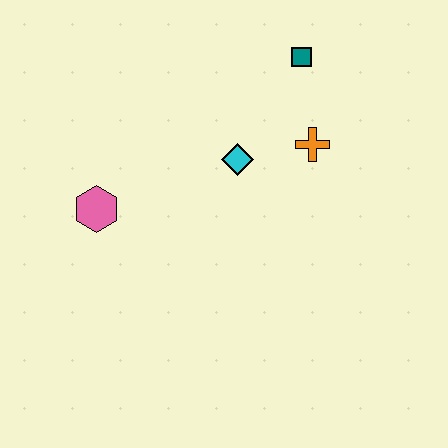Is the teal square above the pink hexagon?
Yes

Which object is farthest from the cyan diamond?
The pink hexagon is farthest from the cyan diamond.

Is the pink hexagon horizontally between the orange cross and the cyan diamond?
No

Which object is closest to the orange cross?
The cyan diamond is closest to the orange cross.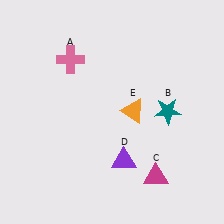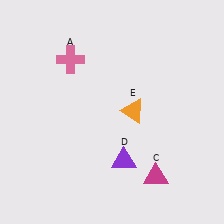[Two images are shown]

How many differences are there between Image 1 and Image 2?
There is 1 difference between the two images.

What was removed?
The teal star (B) was removed in Image 2.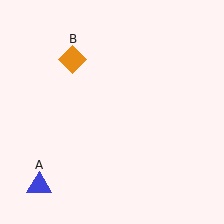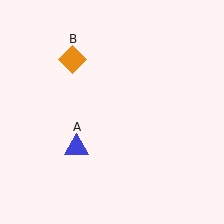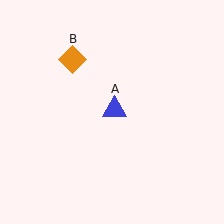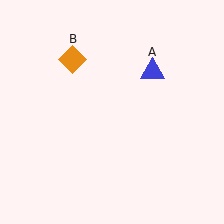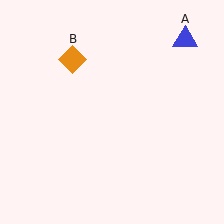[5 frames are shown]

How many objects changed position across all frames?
1 object changed position: blue triangle (object A).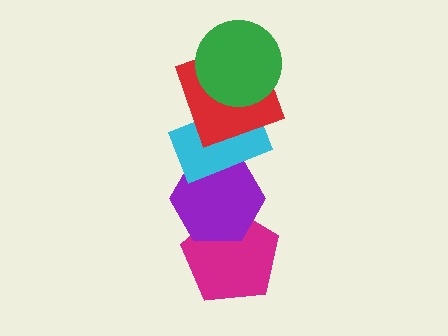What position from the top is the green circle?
The green circle is 1st from the top.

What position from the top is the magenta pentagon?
The magenta pentagon is 5th from the top.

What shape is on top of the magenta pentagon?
The purple hexagon is on top of the magenta pentagon.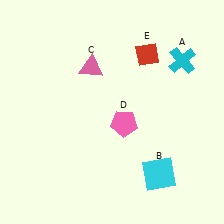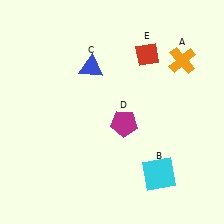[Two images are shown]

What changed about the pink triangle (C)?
In Image 1, C is pink. In Image 2, it changed to blue.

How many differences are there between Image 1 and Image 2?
There are 3 differences between the two images.